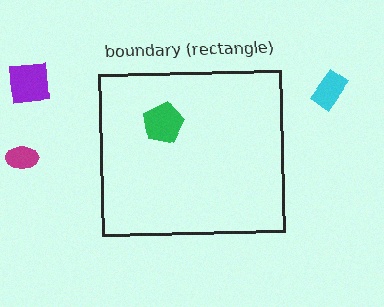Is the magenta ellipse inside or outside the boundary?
Outside.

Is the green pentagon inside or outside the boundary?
Inside.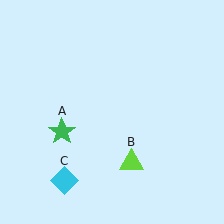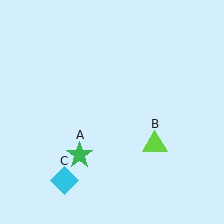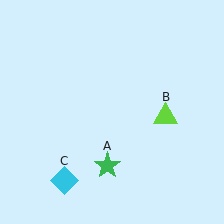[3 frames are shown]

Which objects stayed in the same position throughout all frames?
Cyan diamond (object C) remained stationary.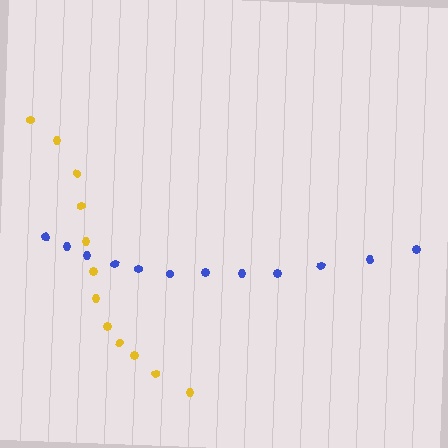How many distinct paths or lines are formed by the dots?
There are 2 distinct paths.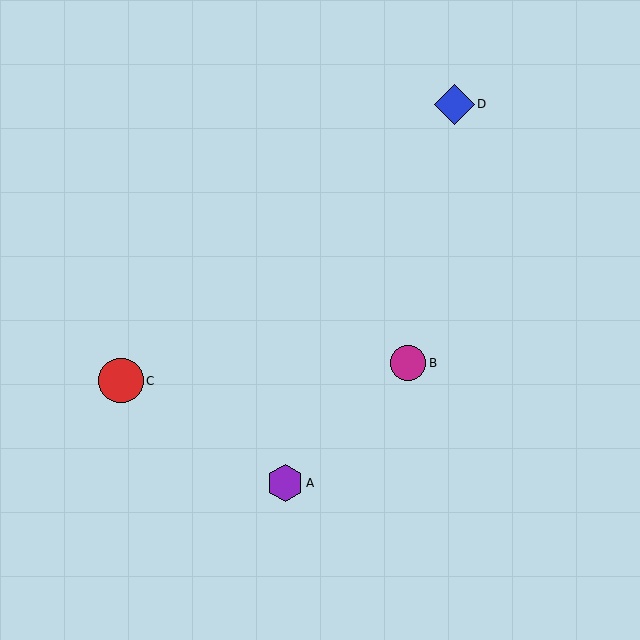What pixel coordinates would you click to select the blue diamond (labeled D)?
Click at (454, 104) to select the blue diamond D.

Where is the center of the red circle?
The center of the red circle is at (121, 381).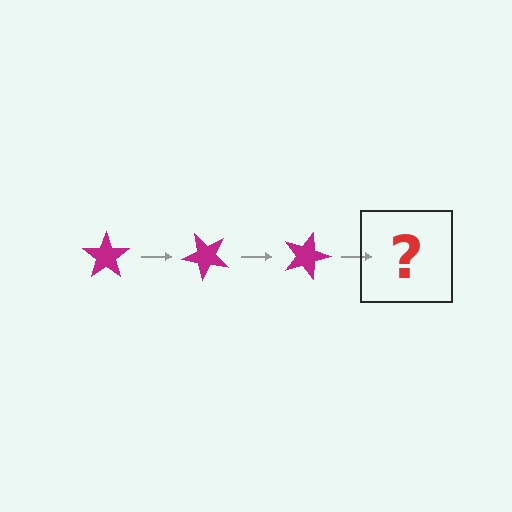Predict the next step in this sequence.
The next step is a magenta star rotated 135 degrees.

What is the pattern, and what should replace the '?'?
The pattern is that the star rotates 45 degrees each step. The '?' should be a magenta star rotated 135 degrees.